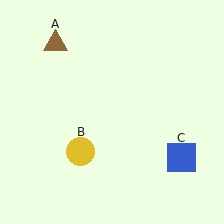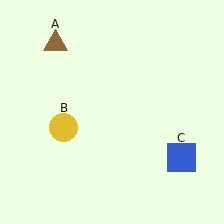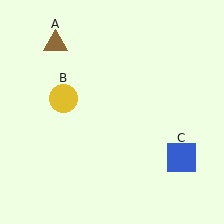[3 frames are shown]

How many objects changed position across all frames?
1 object changed position: yellow circle (object B).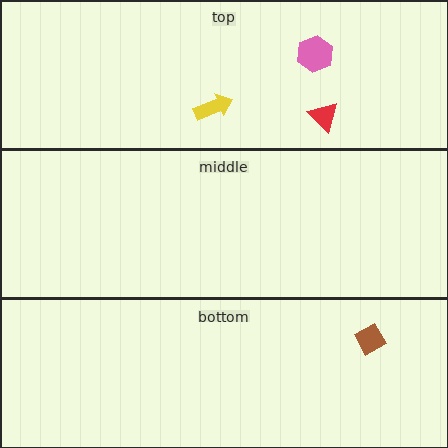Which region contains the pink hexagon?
The top region.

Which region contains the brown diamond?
The bottom region.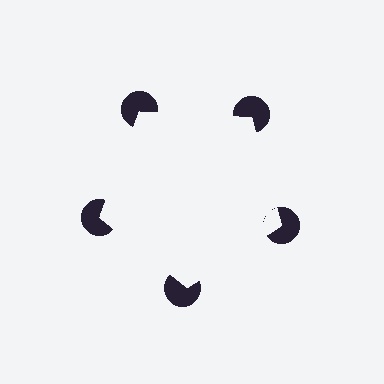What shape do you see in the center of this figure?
An illusory pentagon — its edges are inferred from the aligned wedge cuts in the pac-man discs, not physically drawn.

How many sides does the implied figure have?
5 sides.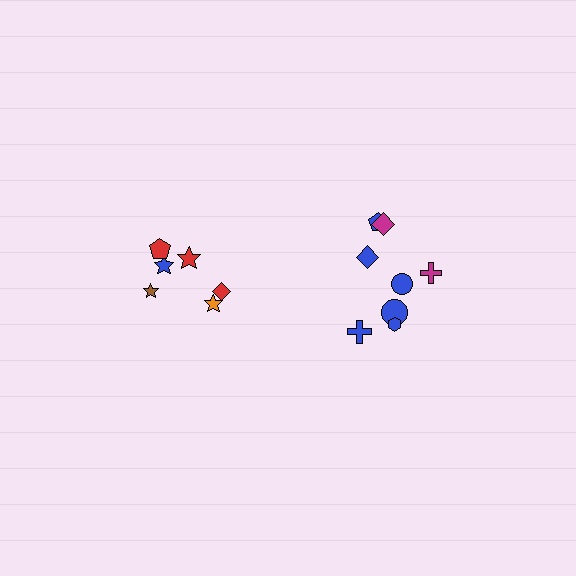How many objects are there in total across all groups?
There are 14 objects.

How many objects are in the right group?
There are 8 objects.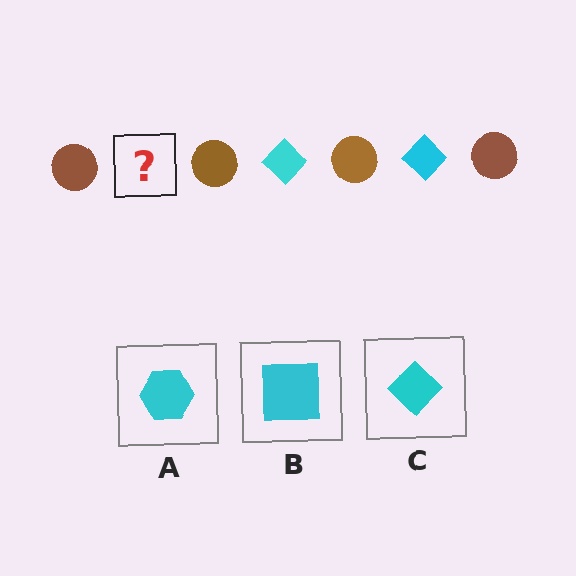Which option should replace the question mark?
Option C.